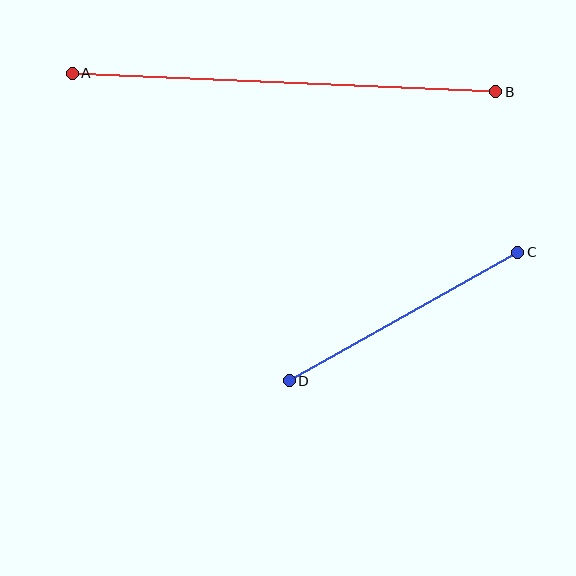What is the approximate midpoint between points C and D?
The midpoint is at approximately (403, 317) pixels.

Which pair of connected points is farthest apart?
Points A and B are farthest apart.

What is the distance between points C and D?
The distance is approximately 262 pixels.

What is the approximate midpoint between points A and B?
The midpoint is at approximately (284, 82) pixels.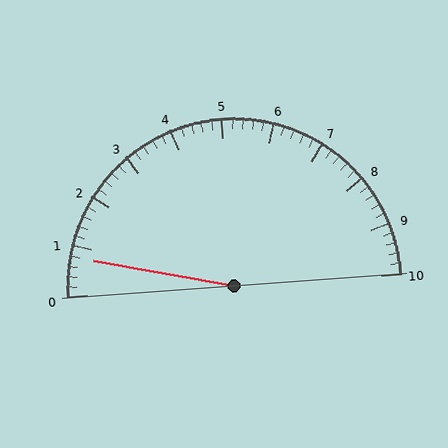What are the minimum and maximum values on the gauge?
The gauge ranges from 0 to 10.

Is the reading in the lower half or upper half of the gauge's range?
The reading is in the lower half of the range (0 to 10).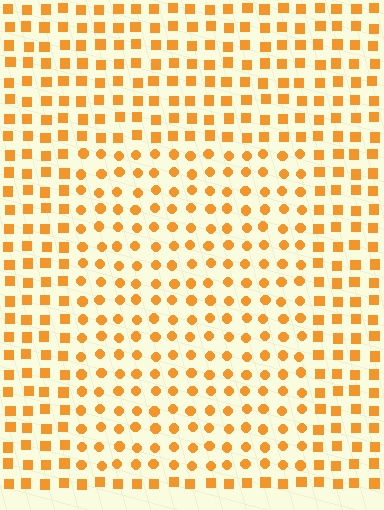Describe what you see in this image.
The image is filled with small orange elements arranged in a uniform grid. A rectangle-shaped region contains circles, while the surrounding area contains squares. The boundary is defined purely by the change in element shape.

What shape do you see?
I see a rectangle.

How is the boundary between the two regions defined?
The boundary is defined by a change in element shape: circles inside vs. squares outside. All elements share the same color and spacing.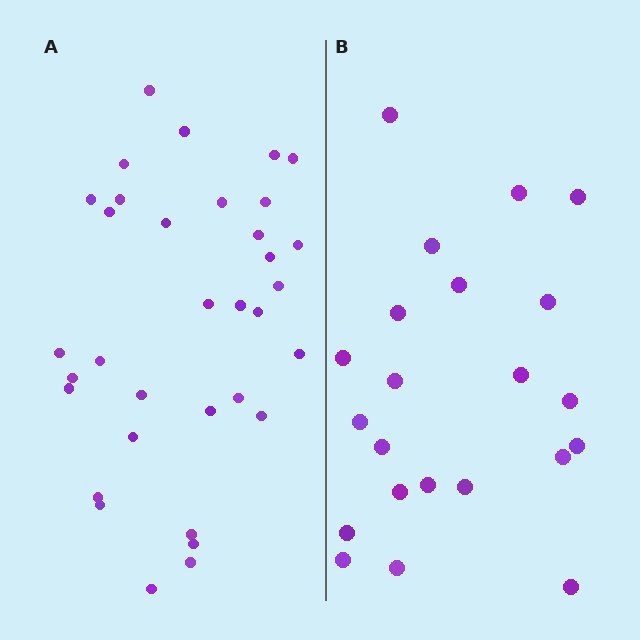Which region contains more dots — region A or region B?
Region A (the left region) has more dots.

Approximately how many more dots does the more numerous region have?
Region A has roughly 12 or so more dots than region B.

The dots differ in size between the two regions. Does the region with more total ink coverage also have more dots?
No. Region B has more total ink coverage because its dots are larger, but region A actually contains more individual dots. Total area can be misleading — the number of items is what matters here.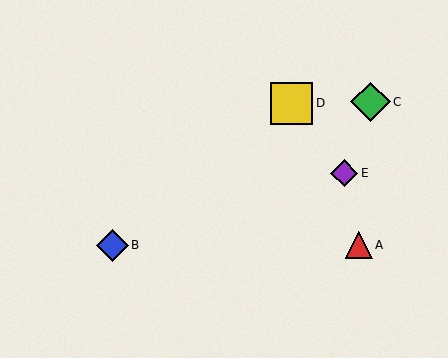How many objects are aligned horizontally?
2 objects (A, B) are aligned horizontally.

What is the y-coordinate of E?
Object E is at y≈173.